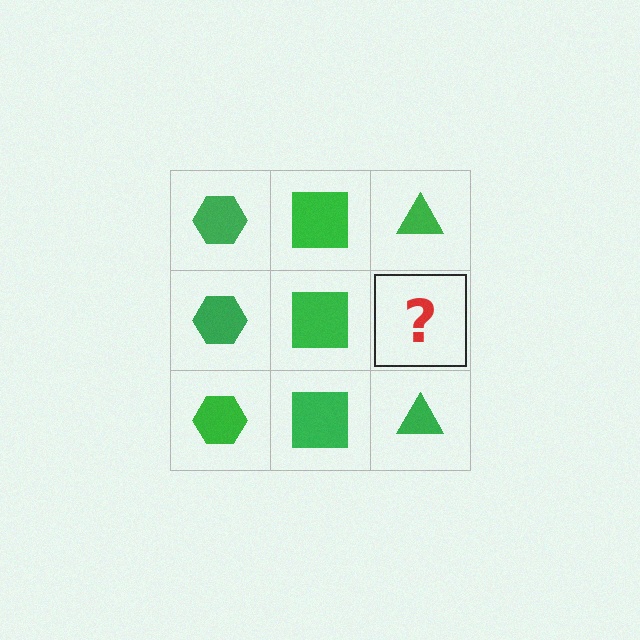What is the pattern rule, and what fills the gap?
The rule is that each column has a consistent shape. The gap should be filled with a green triangle.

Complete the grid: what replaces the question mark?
The question mark should be replaced with a green triangle.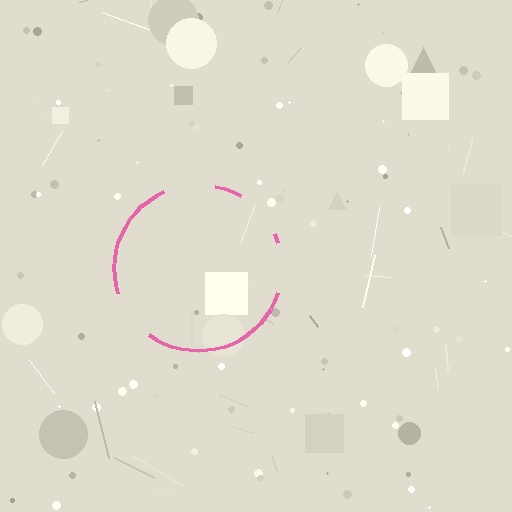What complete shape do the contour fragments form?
The contour fragments form a circle.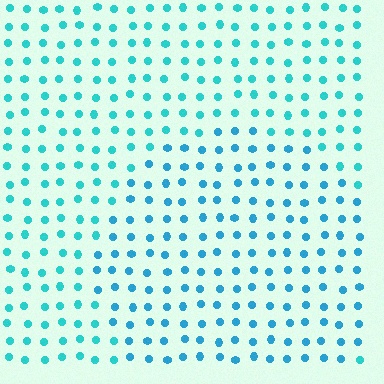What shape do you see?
I see a circle.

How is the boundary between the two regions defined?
The boundary is defined purely by a slight shift in hue (about 19 degrees). Spacing, size, and orientation are identical on both sides.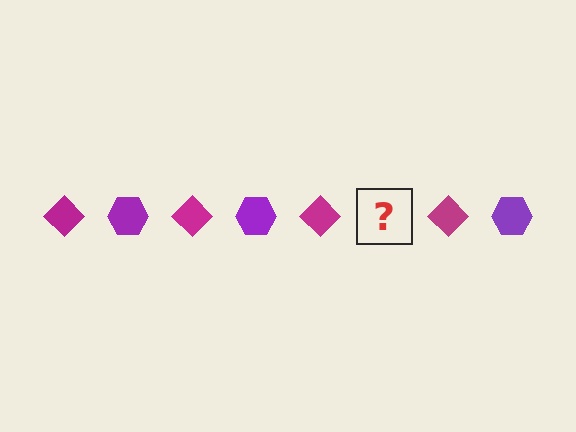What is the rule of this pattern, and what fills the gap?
The rule is that the pattern alternates between magenta diamond and purple hexagon. The gap should be filled with a purple hexagon.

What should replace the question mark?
The question mark should be replaced with a purple hexagon.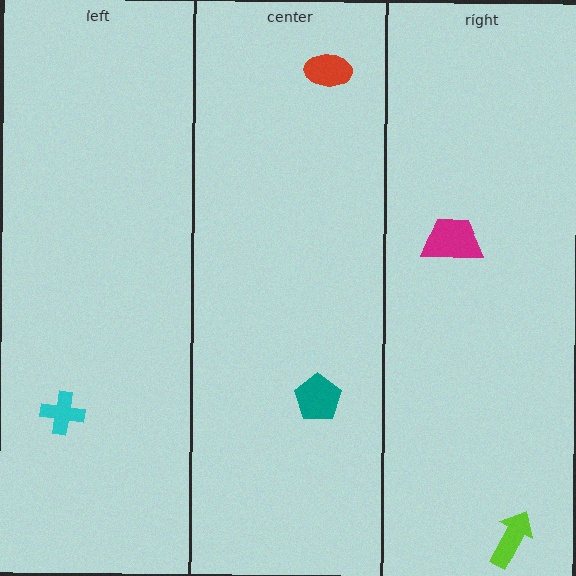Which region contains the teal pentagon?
The center region.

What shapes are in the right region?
The lime arrow, the magenta trapezoid.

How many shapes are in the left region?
1.